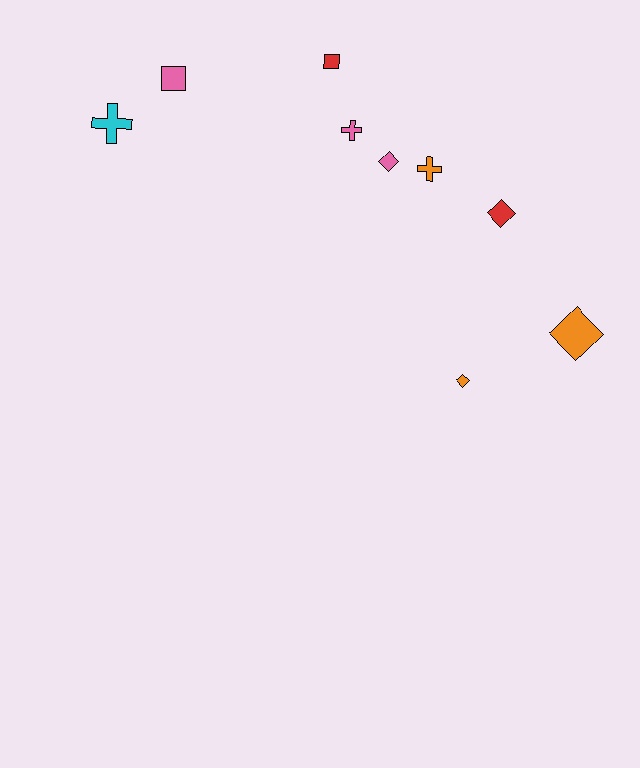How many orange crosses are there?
There is 1 orange cross.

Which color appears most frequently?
Pink, with 3 objects.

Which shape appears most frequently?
Diamond, with 4 objects.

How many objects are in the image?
There are 9 objects.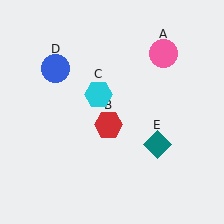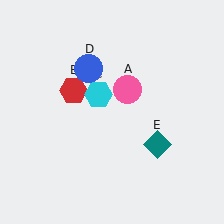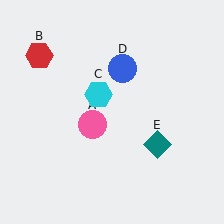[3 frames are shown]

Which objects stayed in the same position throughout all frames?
Cyan hexagon (object C) and teal diamond (object E) remained stationary.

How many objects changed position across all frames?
3 objects changed position: pink circle (object A), red hexagon (object B), blue circle (object D).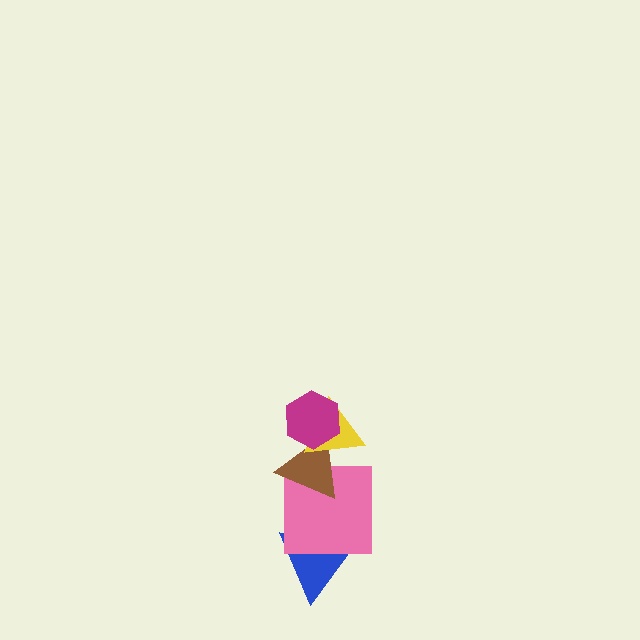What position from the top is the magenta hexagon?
The magenta hexagon is 1st from the top.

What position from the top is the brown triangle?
The brown triangle is 3rd from the top.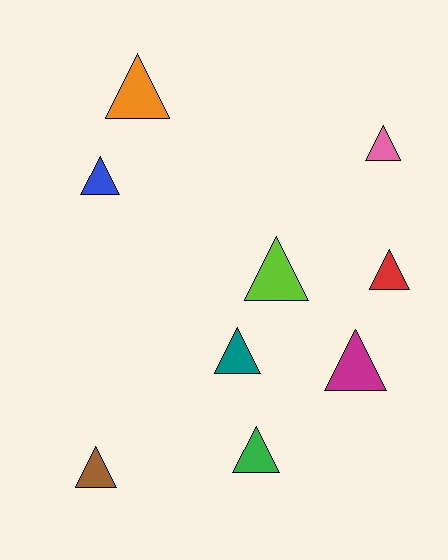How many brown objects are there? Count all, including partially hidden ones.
There is 1 brown object.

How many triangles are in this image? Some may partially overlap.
There are 9 triangles.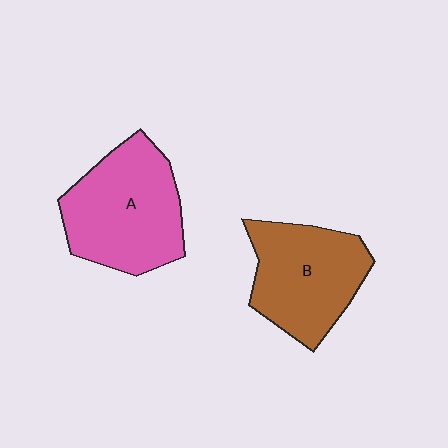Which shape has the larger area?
Shape A (pink).